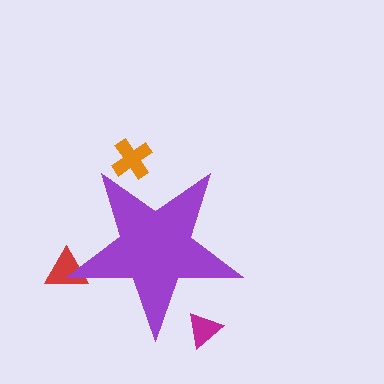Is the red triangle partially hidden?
Yes, the red triangle is partially hidden behind the purple star.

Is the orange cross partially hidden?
Yes, the orange cross is partially hidden behind the purple star.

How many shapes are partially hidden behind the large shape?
3 shapes are partially hidden.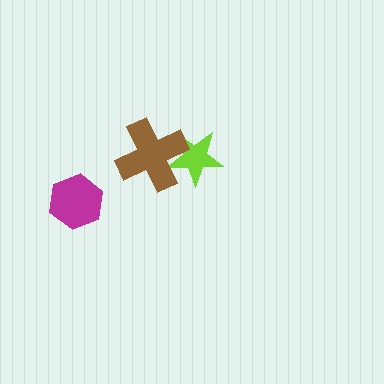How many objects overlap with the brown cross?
1 object overlaps with the brown cross.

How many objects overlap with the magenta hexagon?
0 objects overlap with the magenta hexagon.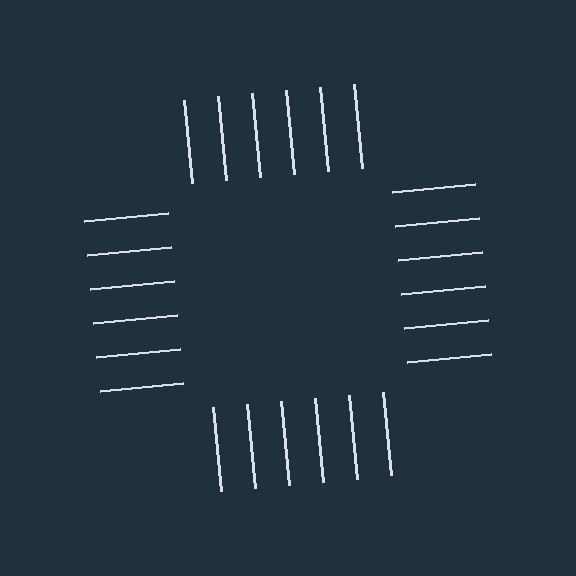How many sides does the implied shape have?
4 sides — the line-ends trace a square.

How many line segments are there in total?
24 — 6 along each of the 4 edges.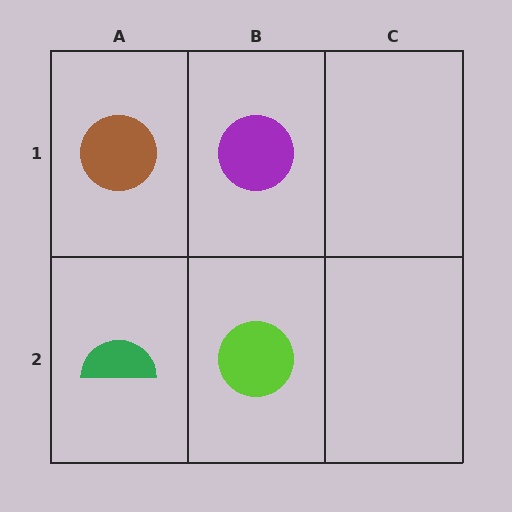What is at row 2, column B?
A lime circle.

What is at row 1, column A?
A brown circle.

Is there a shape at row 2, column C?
No, that cell is empty.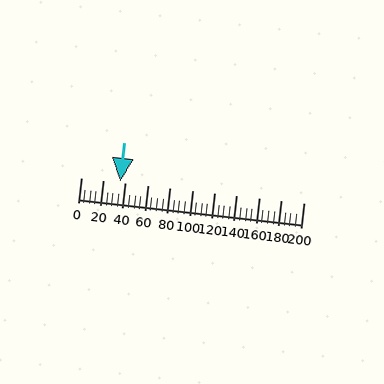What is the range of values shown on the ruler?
The ruler shows values from 0 to 200.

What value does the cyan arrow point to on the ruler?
The cyan arrow points to approximately 35.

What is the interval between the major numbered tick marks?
The major tick marks are spaced 20 units apart.